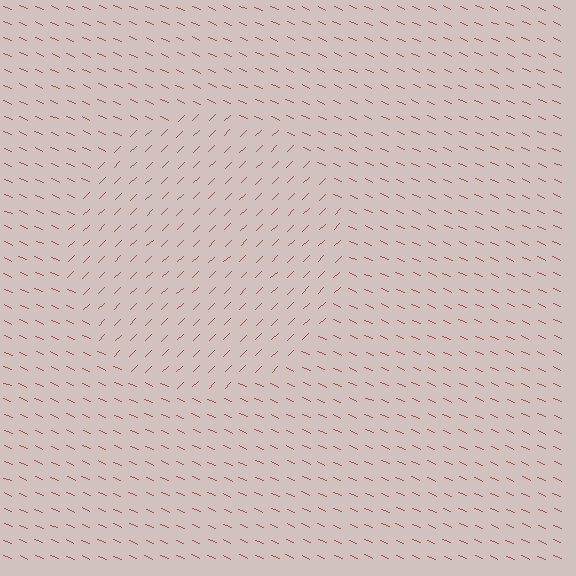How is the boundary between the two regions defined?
The boundary is defined purely by a change in line orientation (approximately 68 degrees difference). All lines are the same color and thickness.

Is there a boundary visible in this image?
Yes, there is a texture boundary formed by a change in line orientation.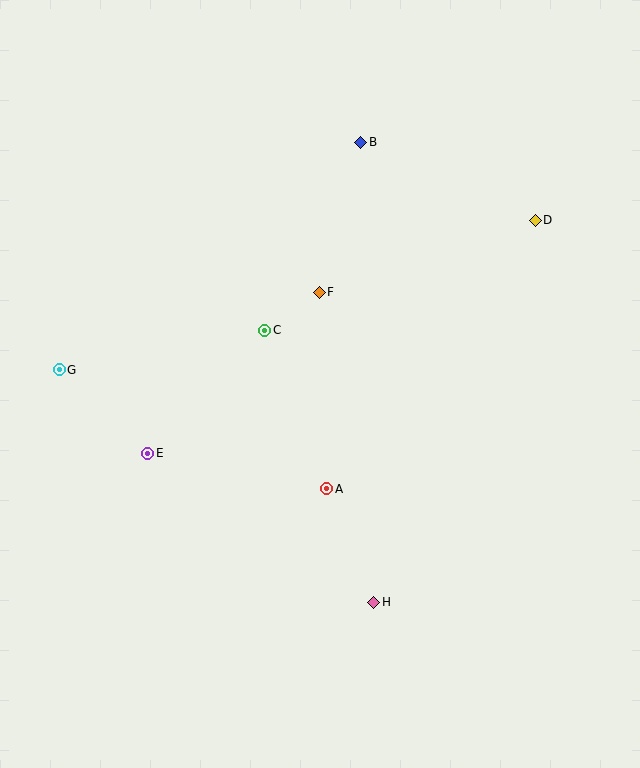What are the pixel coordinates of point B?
Point B is at (361, 142).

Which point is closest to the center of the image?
Point C at (265, 330) is closest to the center.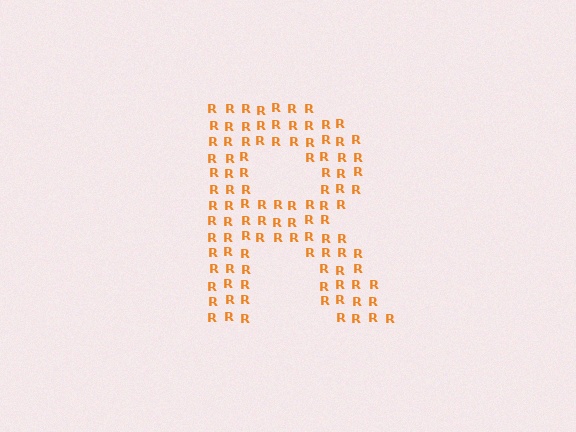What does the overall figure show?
The overall figure shows the letter R.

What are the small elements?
The small elements are letter R's.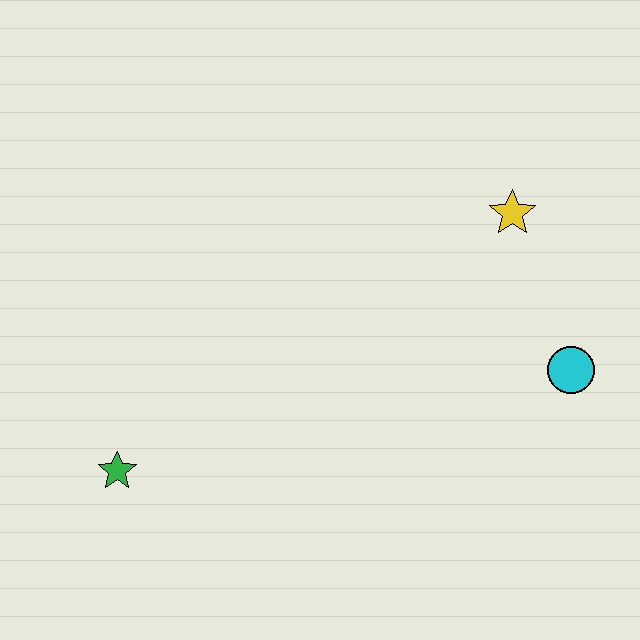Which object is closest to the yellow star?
The cyan circle is closest to the yellow star.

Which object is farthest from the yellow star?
The green star is farthest from the yellow star.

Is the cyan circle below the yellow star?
Yes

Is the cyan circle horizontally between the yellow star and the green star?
No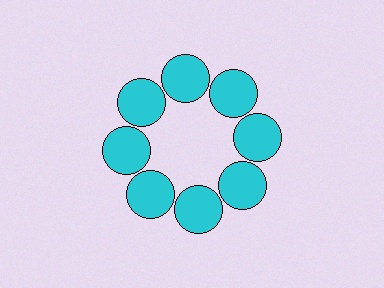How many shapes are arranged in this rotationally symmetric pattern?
There are 8 shapes, arranged in 8 groups of 1.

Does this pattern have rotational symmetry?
Yes, this pattern has 8-fold rotational symmetry. It looks the same after rotating 45 degrees around the center.